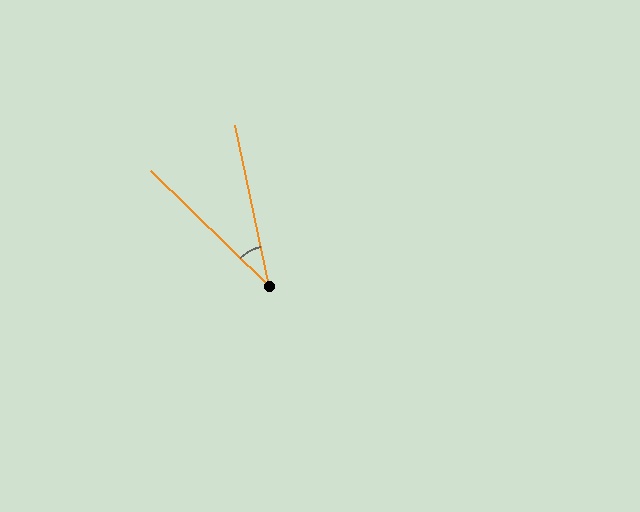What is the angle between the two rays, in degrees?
Approximately 34 degrees.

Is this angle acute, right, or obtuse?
It is acute.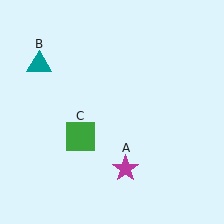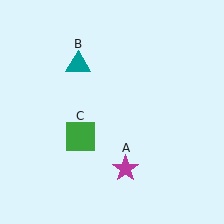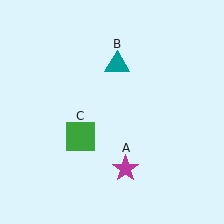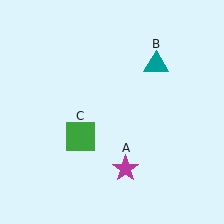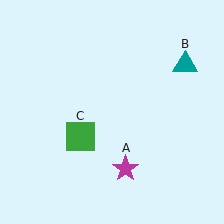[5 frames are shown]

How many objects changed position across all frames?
1 object changed position: teal triangle (object B).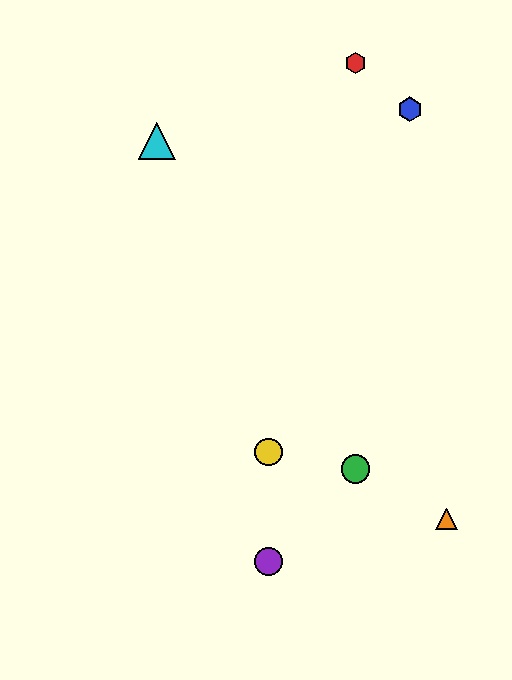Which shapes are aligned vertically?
The red hexagon, the green circle are aligned vertically.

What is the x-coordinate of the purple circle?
The purple circle is at x≈269.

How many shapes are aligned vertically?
2 shapes (the red hexagon, the green circle) are aligned vertically.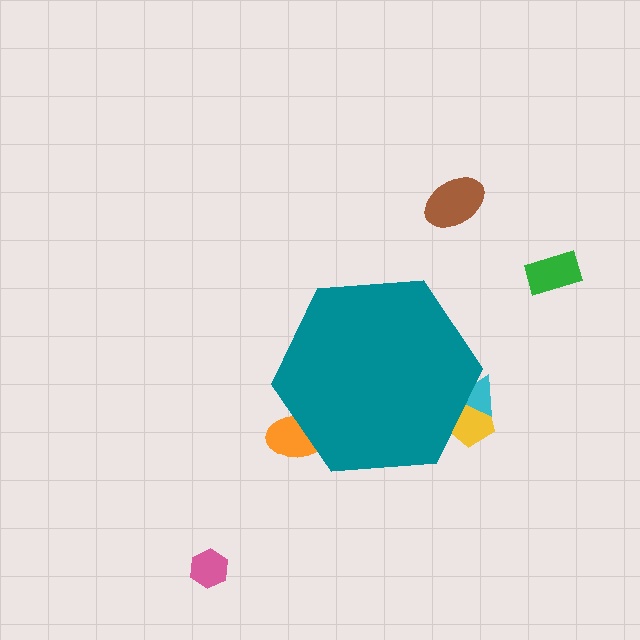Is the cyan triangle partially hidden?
Yes, the cyan triangle is partially hidden behind the teal hexagon.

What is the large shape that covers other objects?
A teal hexagon.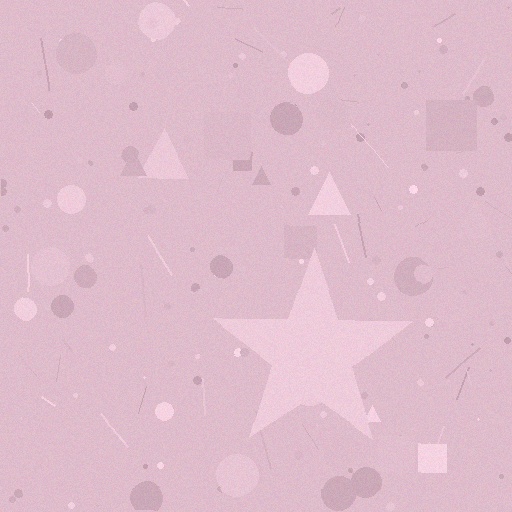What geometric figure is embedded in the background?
A star is embedded in the background.